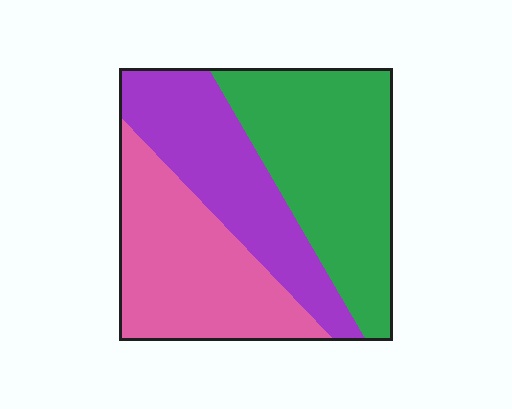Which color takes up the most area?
Green, at roughly 40%.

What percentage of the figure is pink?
Pink covers 33% of the figure.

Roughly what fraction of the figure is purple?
Purple covers about 30% of the figure.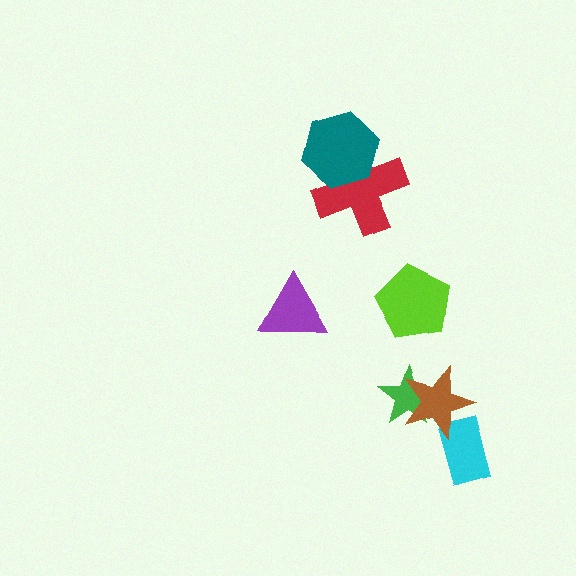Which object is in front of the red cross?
The teal hexagon is in front of the red cross.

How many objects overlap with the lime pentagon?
0 objects overlap with the lime pentagon.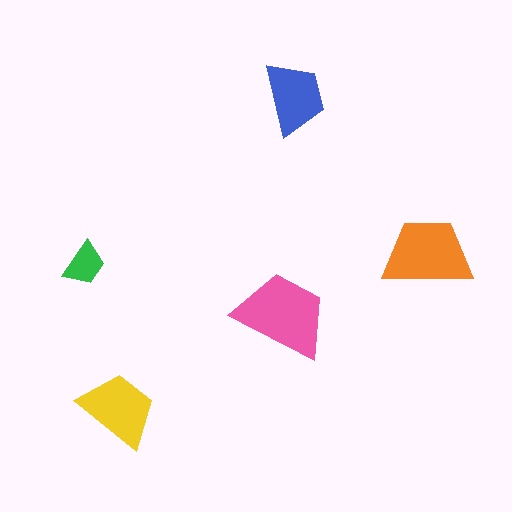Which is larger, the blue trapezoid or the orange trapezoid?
The orange one.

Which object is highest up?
The blue trapezoid is topmost.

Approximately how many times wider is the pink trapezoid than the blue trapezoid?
About 1.5 times wider.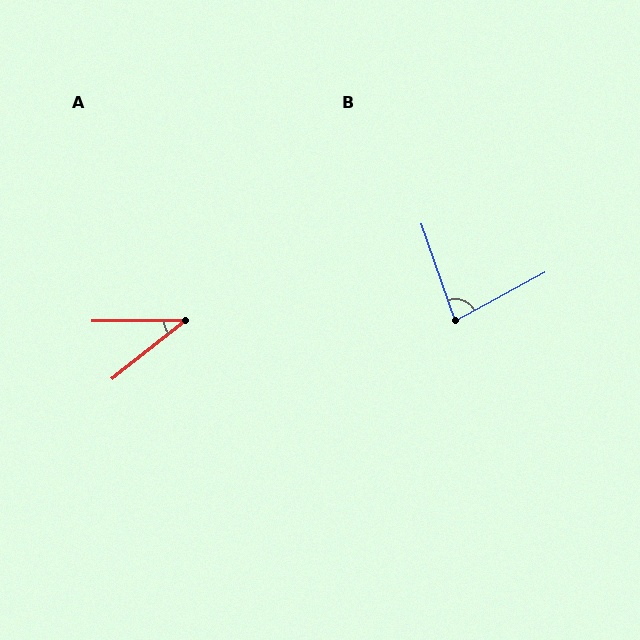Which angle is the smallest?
A, at approximately 39 degrees.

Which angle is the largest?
B, at approximately 81 degrees.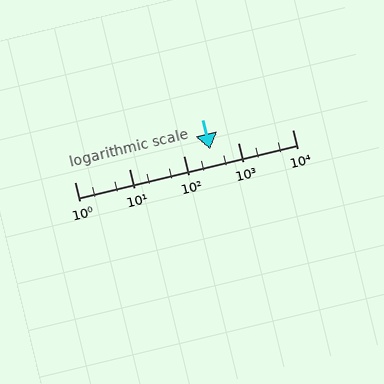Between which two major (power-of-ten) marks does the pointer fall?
The pointer is between 100 and 1000.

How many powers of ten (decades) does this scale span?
The scale spans 4 decades, from 1 to 10000.